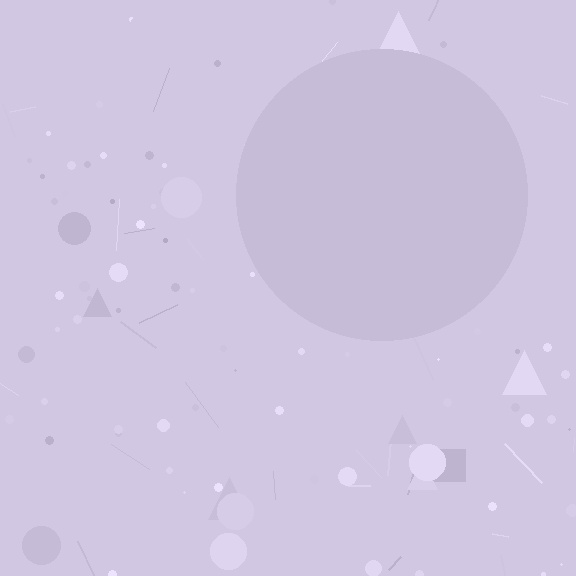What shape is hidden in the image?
A circle is hidden in the image.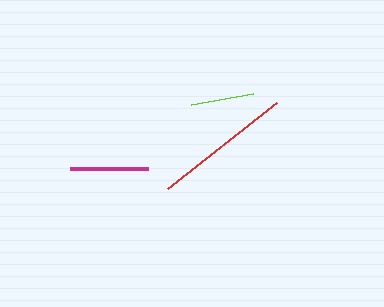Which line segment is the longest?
The red line is the longest at approximately 138 pixels.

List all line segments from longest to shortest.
From longest to shortest: red, magenta, lime.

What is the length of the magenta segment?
The magenta segment is approximately 78 pixels long.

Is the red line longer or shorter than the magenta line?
The red line is longer than the magenta line.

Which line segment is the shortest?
The lime line is the shortest at approximately 64 pixels.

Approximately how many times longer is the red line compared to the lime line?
The red line is approximately 2.2 times the length of the lime line.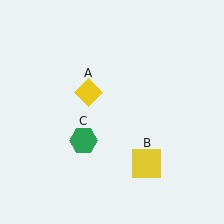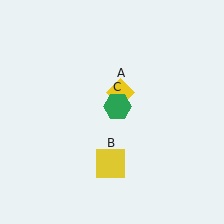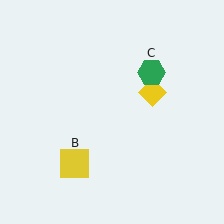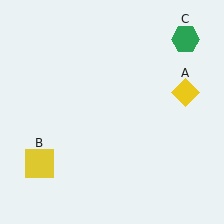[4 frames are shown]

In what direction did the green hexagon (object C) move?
The green hexagon (object C) moved up and to the right.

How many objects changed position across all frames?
3 objects changed position: yellow diamond (object A), yellow square (object B), green hexagon (object C).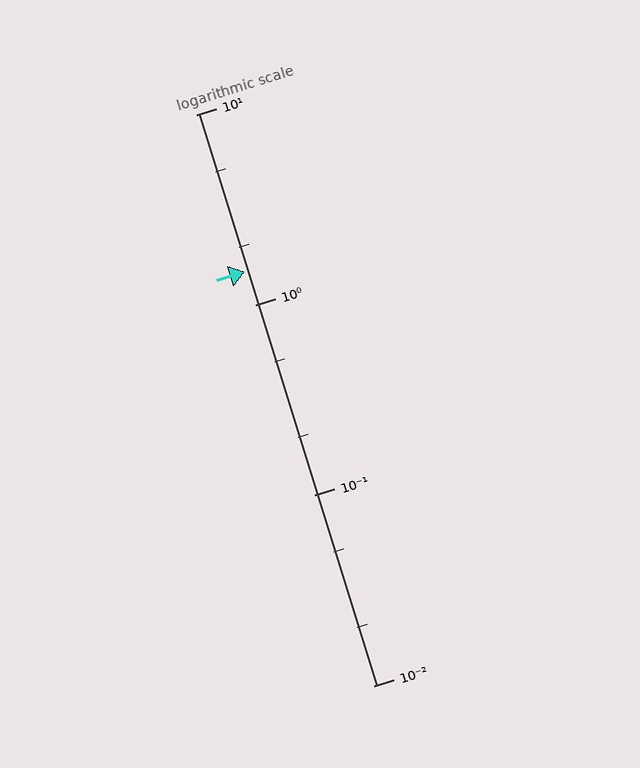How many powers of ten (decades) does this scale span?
The scale spans 3 decades, from 0.01 to 10.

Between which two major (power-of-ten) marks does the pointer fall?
The pointer is between 1 and 10.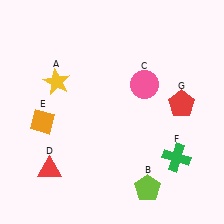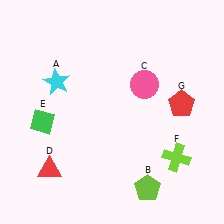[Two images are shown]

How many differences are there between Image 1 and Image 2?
There are 3 differences between the two images.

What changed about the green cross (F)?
In Image 1, F is green. In Image 2, it changed to lime.